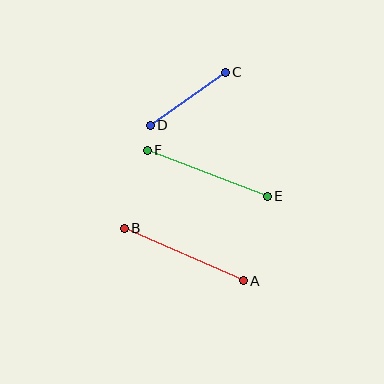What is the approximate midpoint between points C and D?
The midpoint is at approximately (188, 99) pixels.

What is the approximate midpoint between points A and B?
The midpoint is at approximately (184, 255) pixels.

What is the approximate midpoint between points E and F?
The midpoint is at approximately (207, 173) pixels.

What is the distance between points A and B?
The distance is approximately 130 pixels.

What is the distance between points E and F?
The distance is approximately 129 pixels.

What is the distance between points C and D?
The distance is approximately 92 pixels.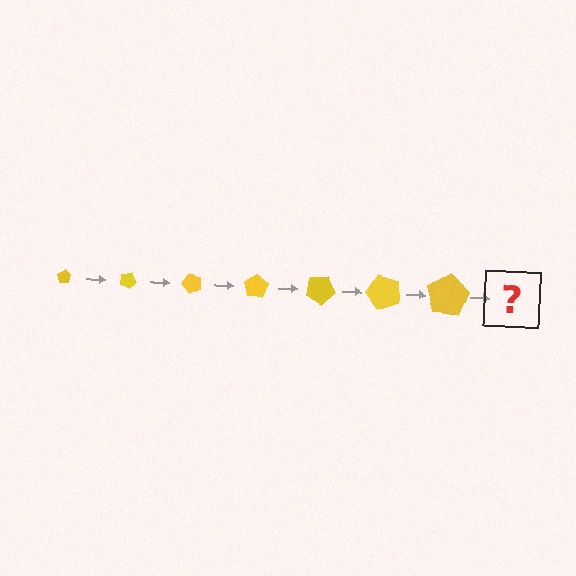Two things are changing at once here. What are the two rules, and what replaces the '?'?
The two rules are that the pentagon grows larger each step and it rotates 25 degrees each step. The '?' should be a pentagon, larger than the previous one and rotated 175 degrees from the start.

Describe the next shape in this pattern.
It should be a pentagon, larger than the previous one and rotated 175 degrees from the start.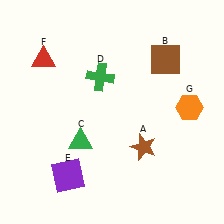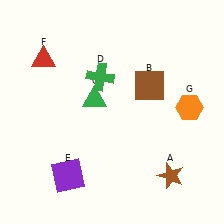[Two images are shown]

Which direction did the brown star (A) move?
The brown star (A) moved down.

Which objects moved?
The objects that moved are: the brown star (A), the brown square (B), the green triangle (C).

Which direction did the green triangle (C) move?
The green triangle (C) moved up.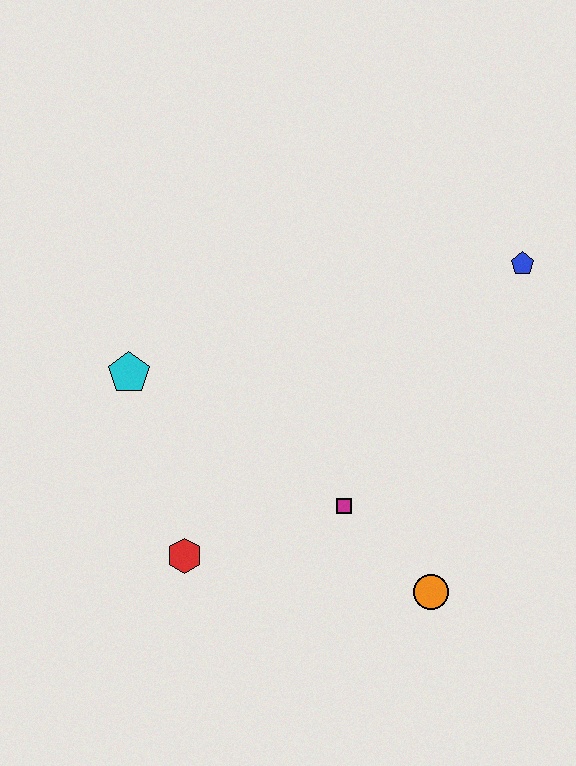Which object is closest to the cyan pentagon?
The red hexagon is closest to the cyan pentagon.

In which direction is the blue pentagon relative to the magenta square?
The blue pentagon is above the magenta square.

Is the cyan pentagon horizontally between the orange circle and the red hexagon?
No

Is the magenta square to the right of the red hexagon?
Yes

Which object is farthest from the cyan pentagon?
The blue pentagon is farthest from the cyan pentagon.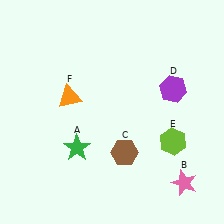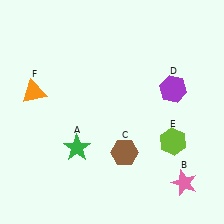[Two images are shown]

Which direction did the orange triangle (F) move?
The orange triangle (F) moved left.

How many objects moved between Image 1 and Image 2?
1 object moved between the two images.